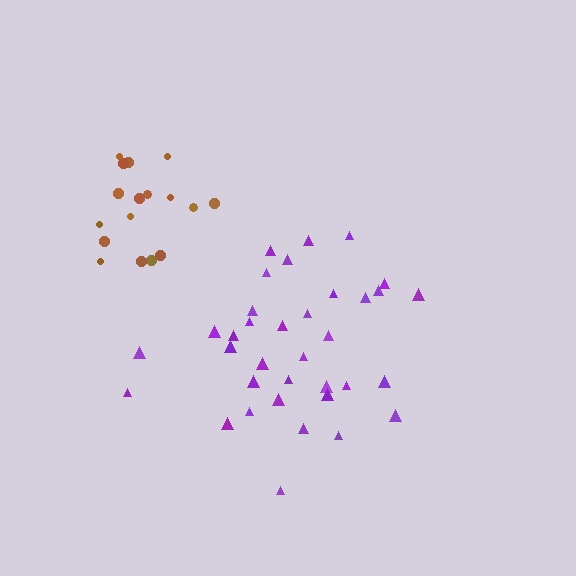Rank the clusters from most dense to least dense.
purple, brown.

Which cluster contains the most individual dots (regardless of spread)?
Purple (35).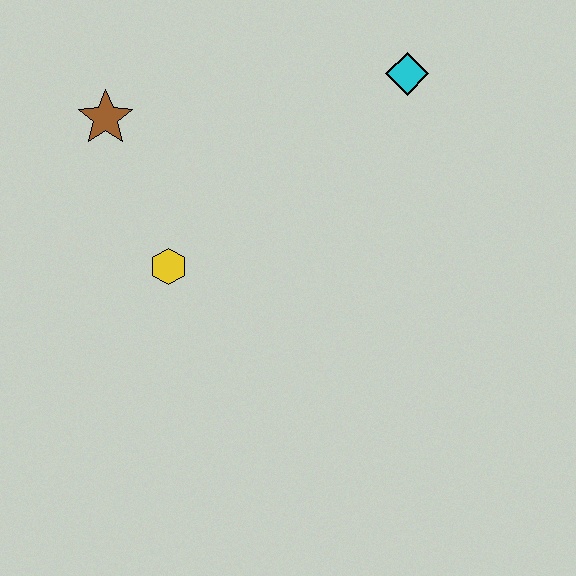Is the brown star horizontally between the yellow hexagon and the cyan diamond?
No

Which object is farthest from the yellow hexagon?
The cyan diamond is farthest from the yellow hexagon.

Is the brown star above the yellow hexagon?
Yes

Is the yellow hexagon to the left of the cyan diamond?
Yes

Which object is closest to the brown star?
The yellow hexagon is closest to the brown star.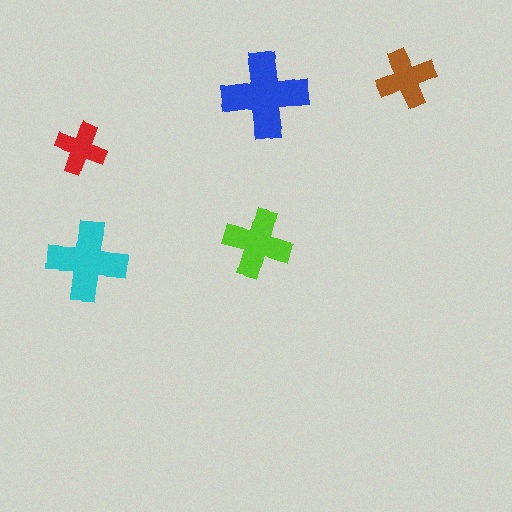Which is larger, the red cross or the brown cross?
The brown one.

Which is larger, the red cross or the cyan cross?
The cyan one.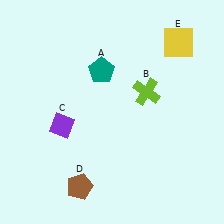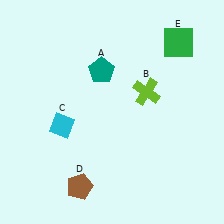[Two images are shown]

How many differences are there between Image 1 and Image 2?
There are 2 differences between the two images.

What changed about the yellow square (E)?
In Image 1, E is yellow. In Image 2, it changed to green.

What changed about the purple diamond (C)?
In Image 1, C is purple. In Image 2, it changed to cyan.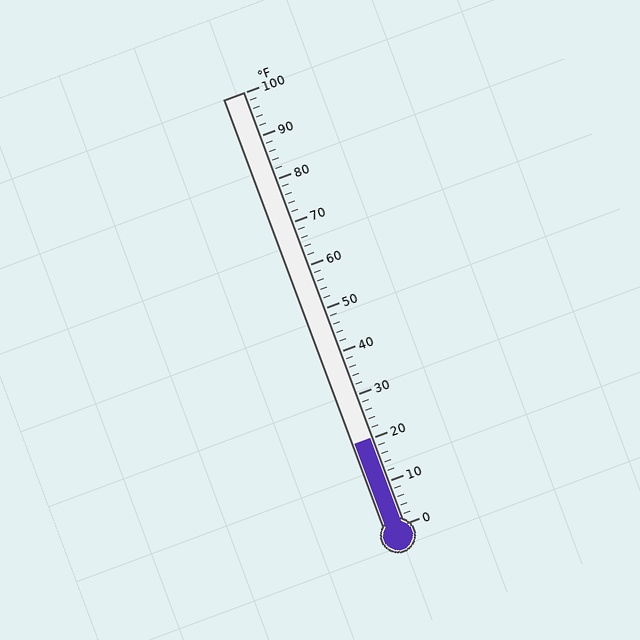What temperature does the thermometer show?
The thermometer shows approximately 20°F.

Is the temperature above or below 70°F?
The temperature is below 70°F.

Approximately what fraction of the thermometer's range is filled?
The thermometer is filled to approximately 20% of its range.